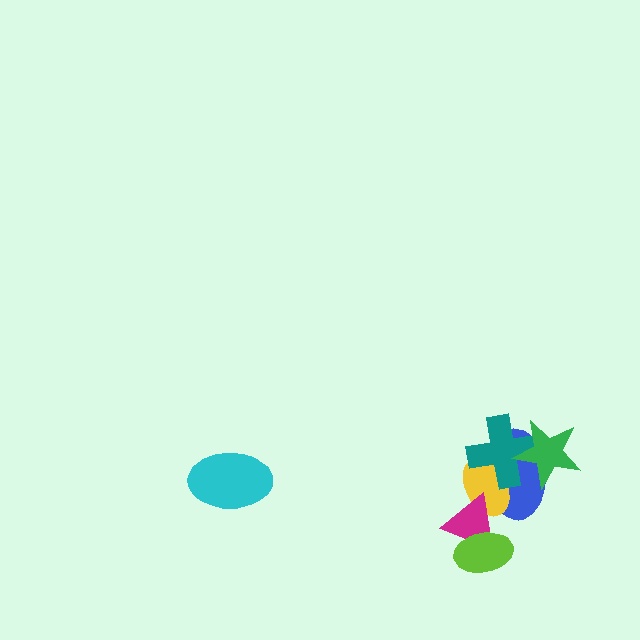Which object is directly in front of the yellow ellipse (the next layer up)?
The teal cross is directly in front of the yellow ellipse.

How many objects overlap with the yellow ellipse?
3 objects overlap with the yellow ellipse.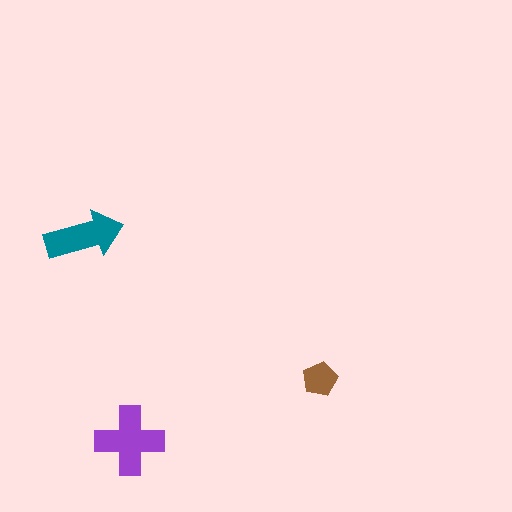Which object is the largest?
The purple cross.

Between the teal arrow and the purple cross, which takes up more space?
The purple cross.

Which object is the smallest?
The brown pentagon.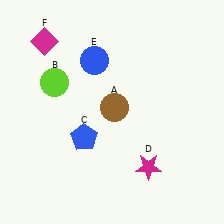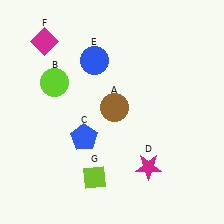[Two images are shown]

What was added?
A lime diamond (G) was added in Image 2.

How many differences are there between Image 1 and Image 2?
There is 1 difference between the two images.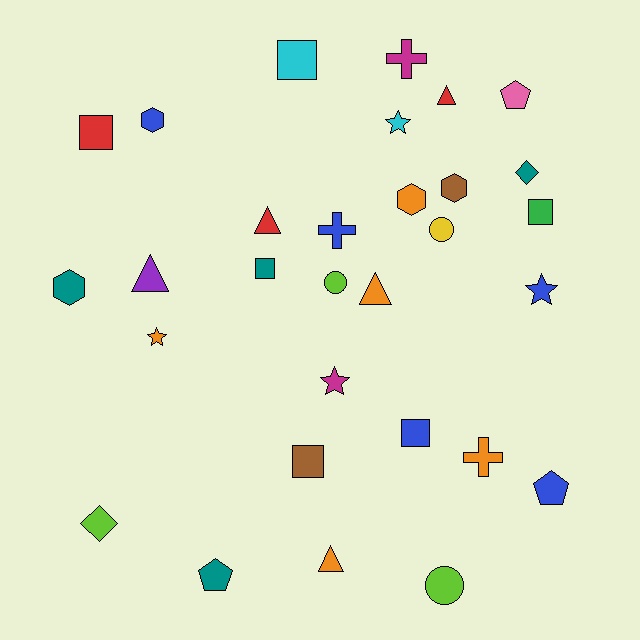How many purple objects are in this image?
There is 1 purple object.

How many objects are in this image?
There are 30 objects.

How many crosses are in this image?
There are 3 crosses.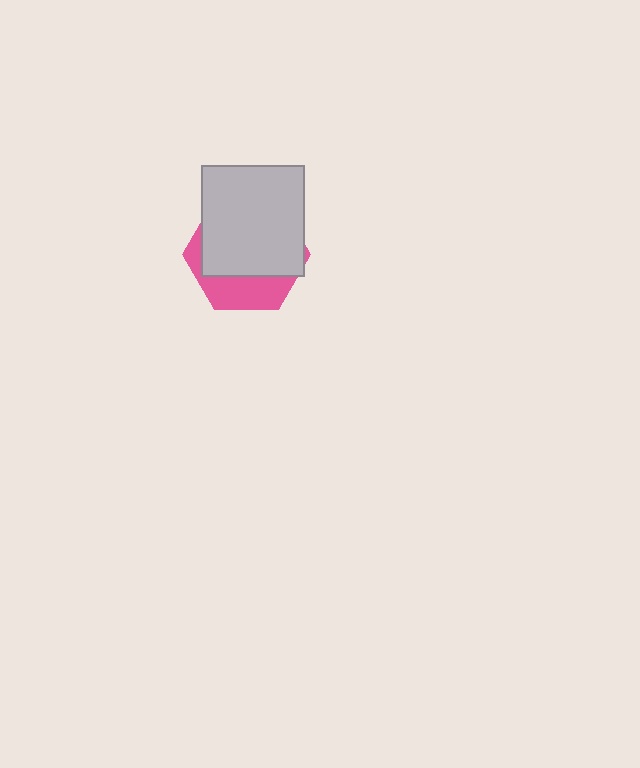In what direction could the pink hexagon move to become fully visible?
The pink hexagon could move down. That would shift it out from behind the light gray rectangle entirely.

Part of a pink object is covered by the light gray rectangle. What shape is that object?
It is a hexagon.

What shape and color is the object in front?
The object in front is a light gray rectangle.